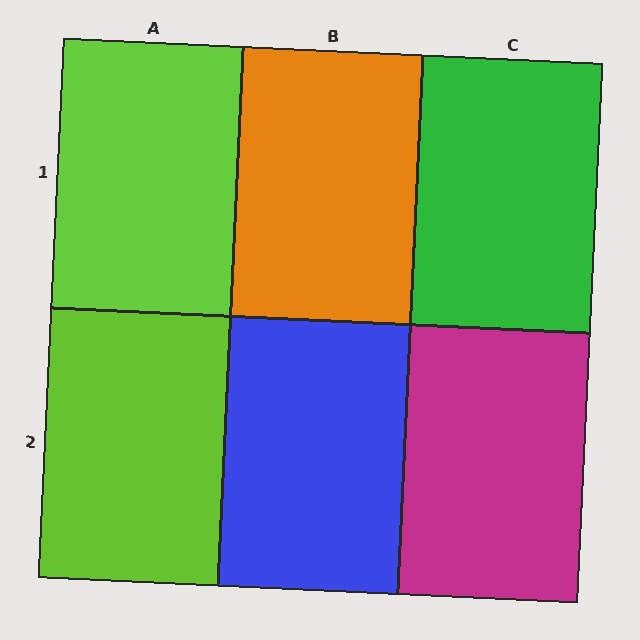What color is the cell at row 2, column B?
Blue.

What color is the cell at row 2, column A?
Lime.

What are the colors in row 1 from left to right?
Lime, orange, green.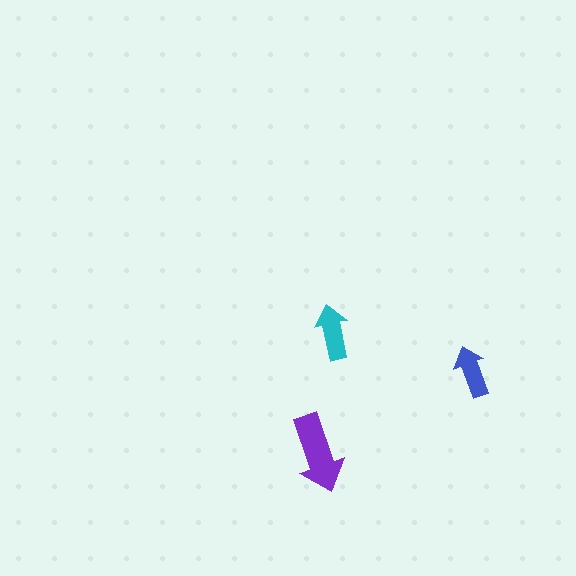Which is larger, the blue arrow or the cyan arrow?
The cyan one.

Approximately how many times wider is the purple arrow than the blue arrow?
About 1.5 times wider.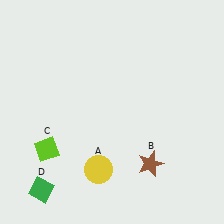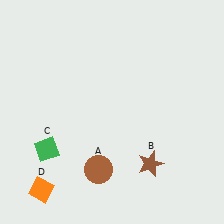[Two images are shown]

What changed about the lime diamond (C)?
In Image 1, C is lime. In Image 2, it changed to green.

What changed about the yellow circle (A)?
In Image 1, A is yellow. In Image 2, it changed to brown.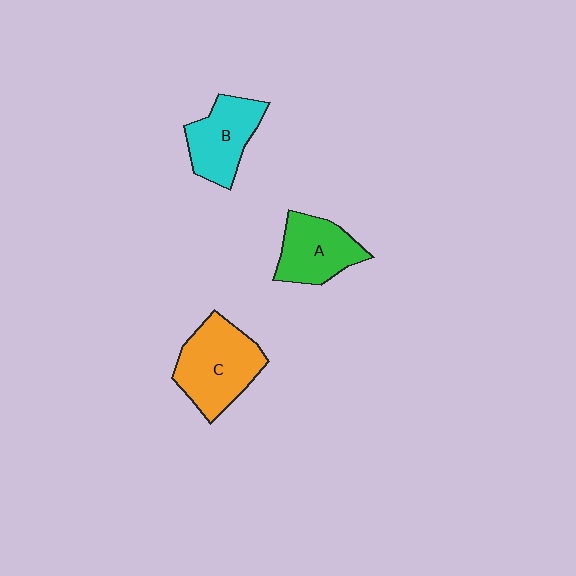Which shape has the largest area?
Shape C (orange).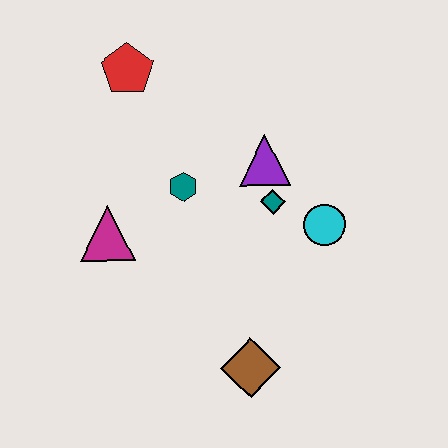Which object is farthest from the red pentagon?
The brown diamond is farthest from the red pentagon.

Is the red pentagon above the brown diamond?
Yes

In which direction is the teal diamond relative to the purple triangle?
The teal diamond is below the purple triangle.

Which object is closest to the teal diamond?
The purple triangle is closest to the teal diamond.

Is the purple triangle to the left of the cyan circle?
Yes